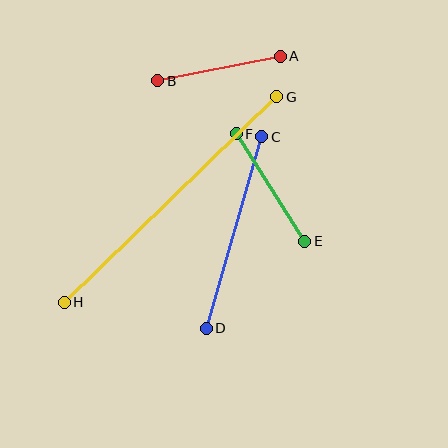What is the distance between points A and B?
The distance is approximately 125 pixels.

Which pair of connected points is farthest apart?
Points G and H are farthest apart.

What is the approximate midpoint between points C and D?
The midpoint is at approximately (234, 233) pixels.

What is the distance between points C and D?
The distance is approximately 199 pixels.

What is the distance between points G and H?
The distance is approximately 296 pixels.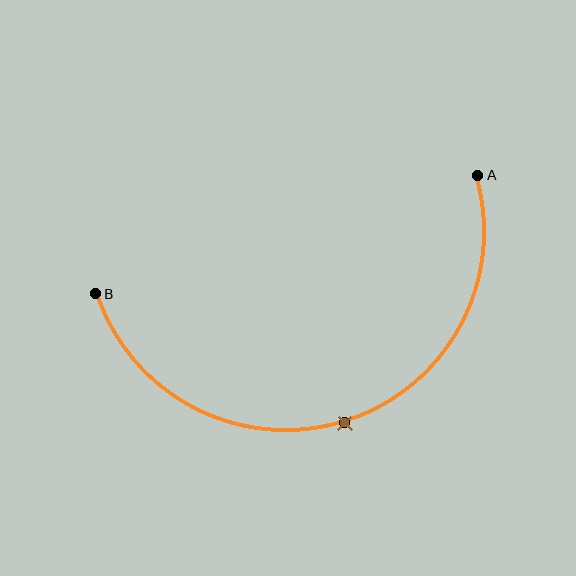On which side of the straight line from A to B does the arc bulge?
The arc bulges below the straight line connecting A and B.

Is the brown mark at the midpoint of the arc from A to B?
Yes. The brown mark lies on the arc at equal arc-length from both A and B — it is the arc midpoint.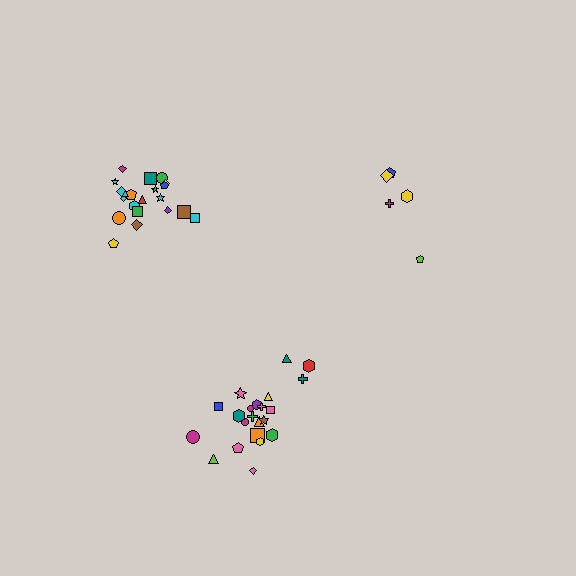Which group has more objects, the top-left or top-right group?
The top-left group.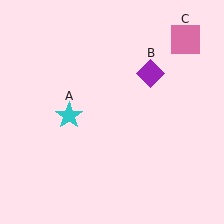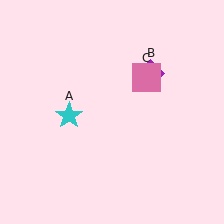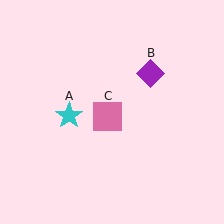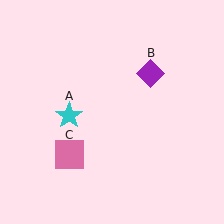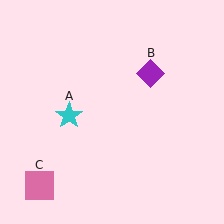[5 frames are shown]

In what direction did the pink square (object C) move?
The pink square (object C) moved down and to the left.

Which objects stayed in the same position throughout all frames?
Cyan star (object A) and purple diamond (object B) remained stationary.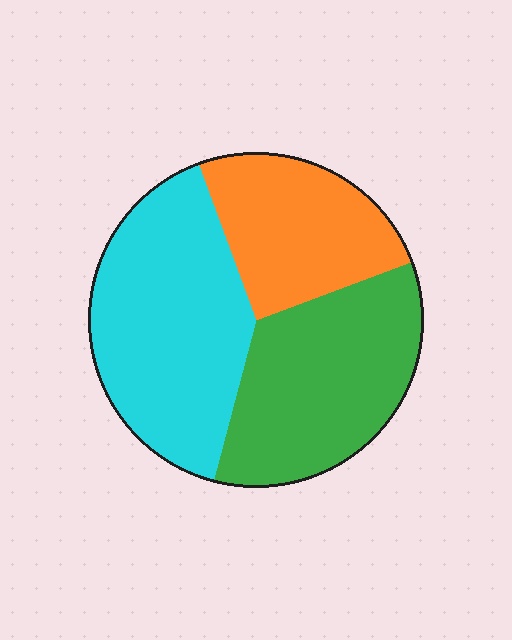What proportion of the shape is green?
Green takes up about one third (1/3) of the shape.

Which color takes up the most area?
Cyan, at roughly 40%.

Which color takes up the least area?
Orange, at roughly 25%.